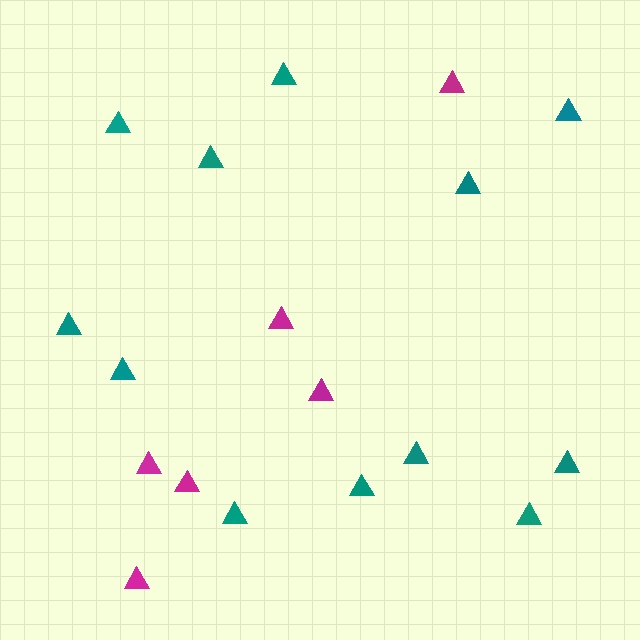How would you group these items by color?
There are 2 groups: one group of teal triangles (12) and one group of magenta triangles (6).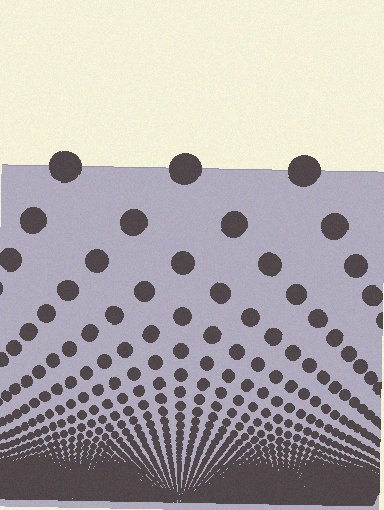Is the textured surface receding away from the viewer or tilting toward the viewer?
The surface appears to tilt toward the viewer. Texture elements get larger and sparser toward the top.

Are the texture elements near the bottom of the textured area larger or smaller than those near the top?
Smaller. The gradient is inverted — elements near the bottom are smaller and denser.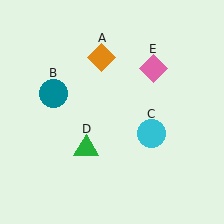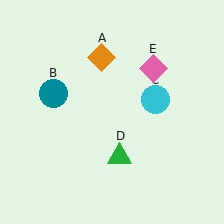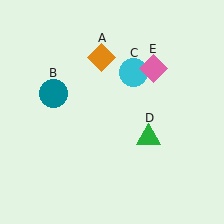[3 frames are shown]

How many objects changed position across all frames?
2 objects changed position: cyan circle (object C), green triangle (object D).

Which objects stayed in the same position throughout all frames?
Orange diamond (object A) and teal circle (object B) and pink diamond (object E) remained stationary.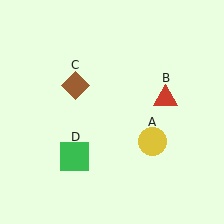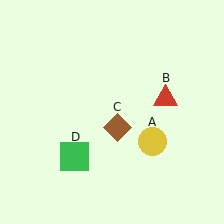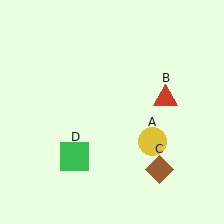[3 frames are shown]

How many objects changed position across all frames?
1 object changed position: brown diamond (object C).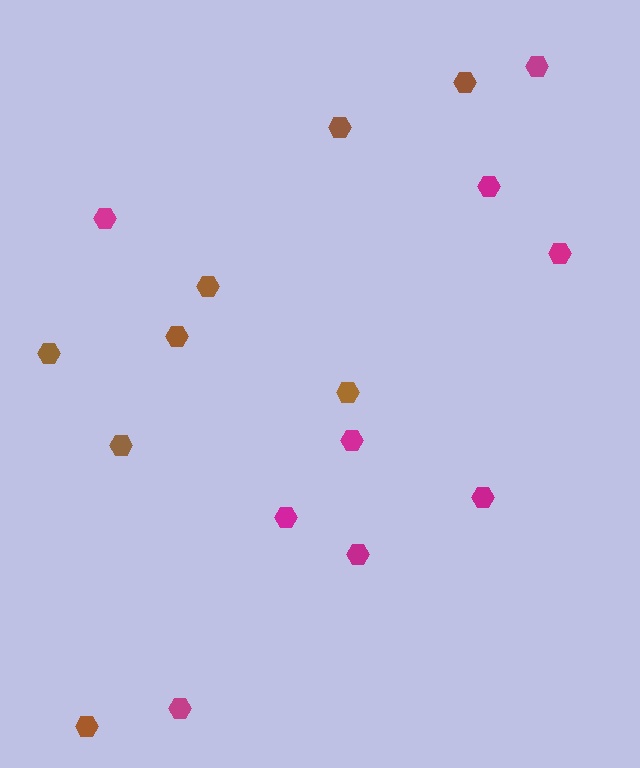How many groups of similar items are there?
There are 2 groups: one group of brown hexagons (8) and one group of magenta hexagons (9).